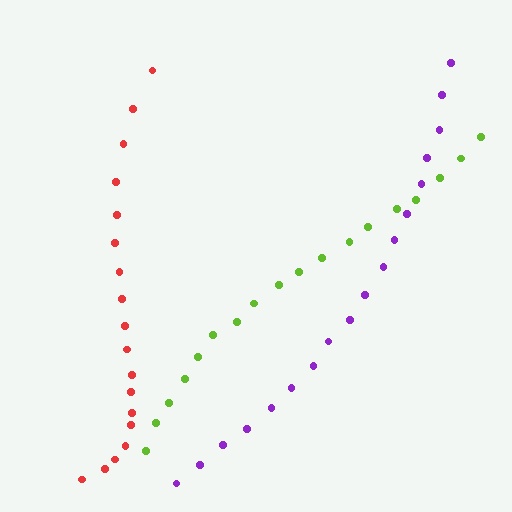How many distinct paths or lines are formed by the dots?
There are 3 distinct paths.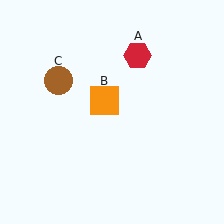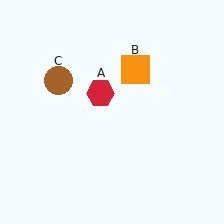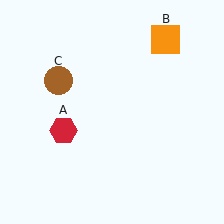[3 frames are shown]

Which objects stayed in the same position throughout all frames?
Brown circle (object C) remained stationary.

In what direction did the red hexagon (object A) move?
The red hexagon (object A) moved down and to the left.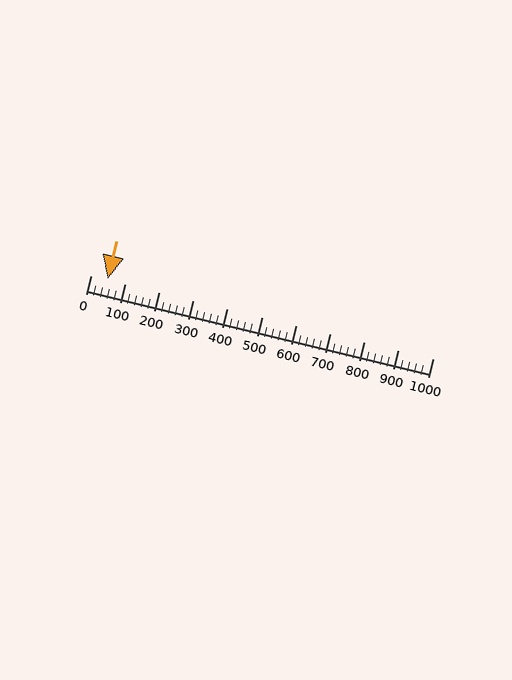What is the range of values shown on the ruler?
The ruler shows values from 0 to 1000.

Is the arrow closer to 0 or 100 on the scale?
The arrow is closer to 0.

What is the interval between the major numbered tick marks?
The major tick marks are spaced 100 units apart.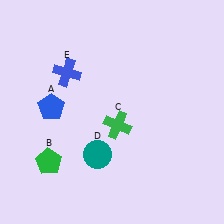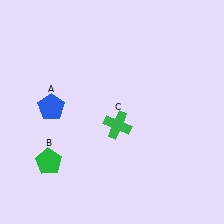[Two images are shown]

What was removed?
The teal circle (D), the blue cross (E) were removed in Image 2.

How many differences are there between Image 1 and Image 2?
There are 2 differences between the two images.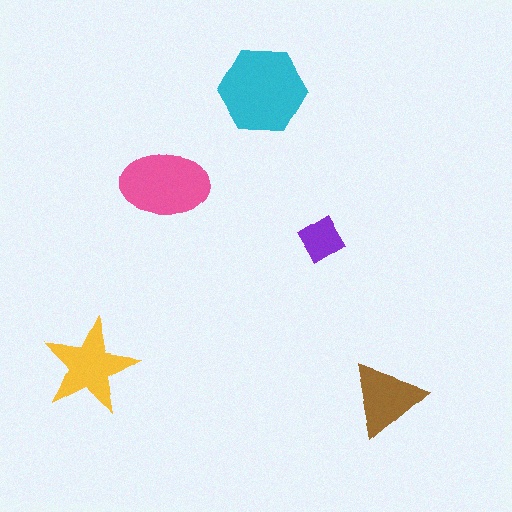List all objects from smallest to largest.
The purple diamond, the brown triangle, the yellow star, the pink ellipse, the cyan hexagon.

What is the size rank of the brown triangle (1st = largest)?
4th.